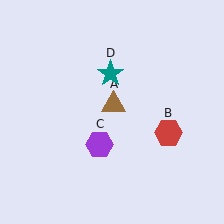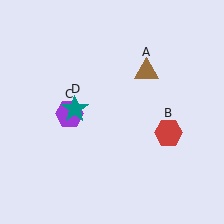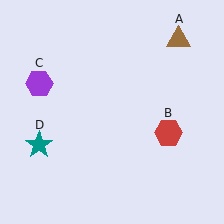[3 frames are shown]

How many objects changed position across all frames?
3 objects changed position: brown triangle (object A), purple hexagon (object C), teal star (object D).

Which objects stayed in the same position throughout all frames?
Red hexagon (object B) remained stationary.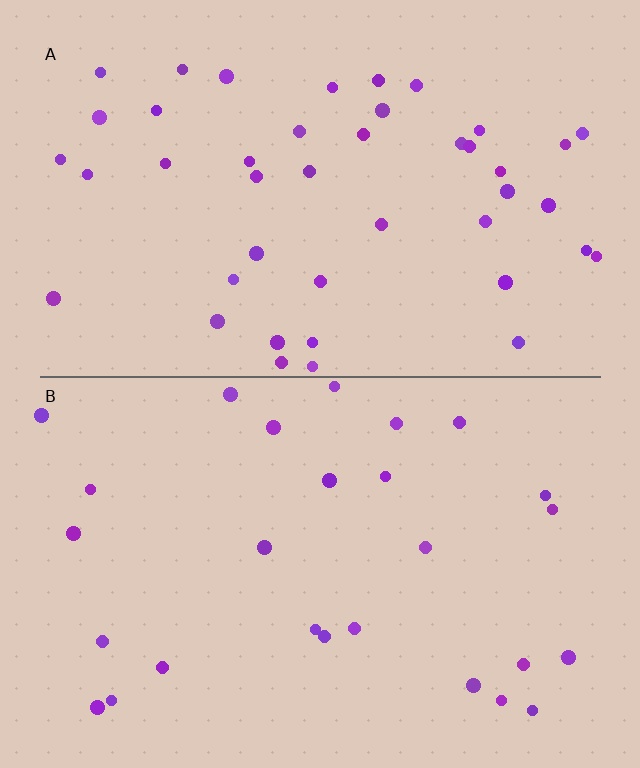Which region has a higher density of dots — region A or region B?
A (the top).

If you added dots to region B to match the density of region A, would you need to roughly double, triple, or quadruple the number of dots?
Approximately double.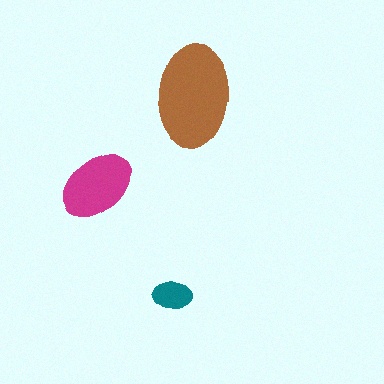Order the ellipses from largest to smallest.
the brown one, the magenta one, the teal one.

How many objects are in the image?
There are 3 objects in the image.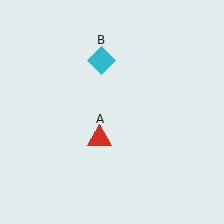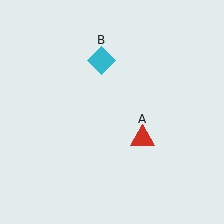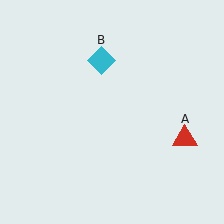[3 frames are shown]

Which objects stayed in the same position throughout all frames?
Cyan diamond (object B) remained stationary.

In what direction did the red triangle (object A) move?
The red triangle (object A) moved right.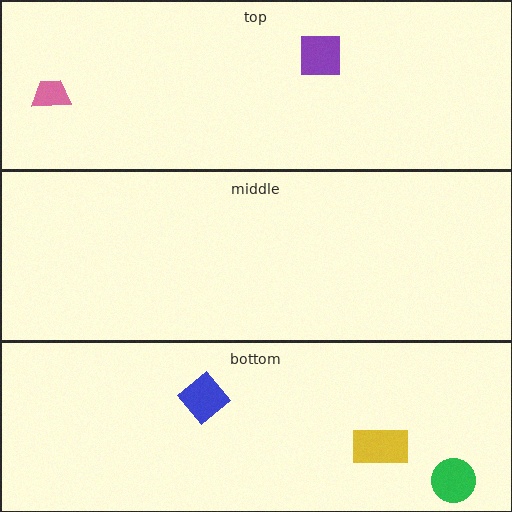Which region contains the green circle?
The bottom region.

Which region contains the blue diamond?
The bottom region.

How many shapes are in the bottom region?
3.